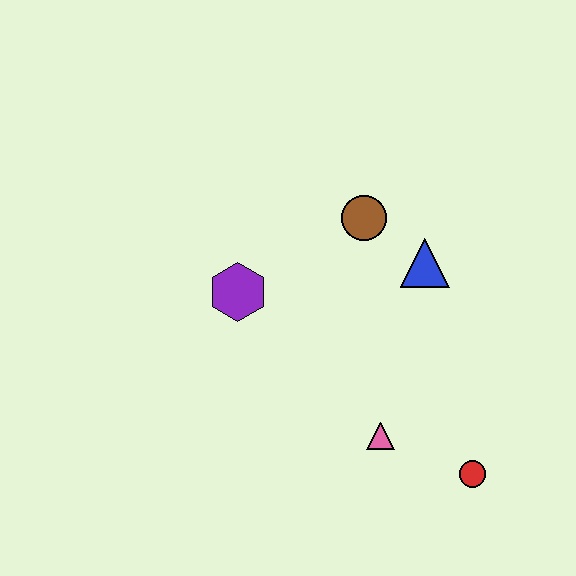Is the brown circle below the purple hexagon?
No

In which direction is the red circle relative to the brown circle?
The red circle is below the brown circle.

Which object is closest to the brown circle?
The blue triangle is closest to the brown circle.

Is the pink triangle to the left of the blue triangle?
Yes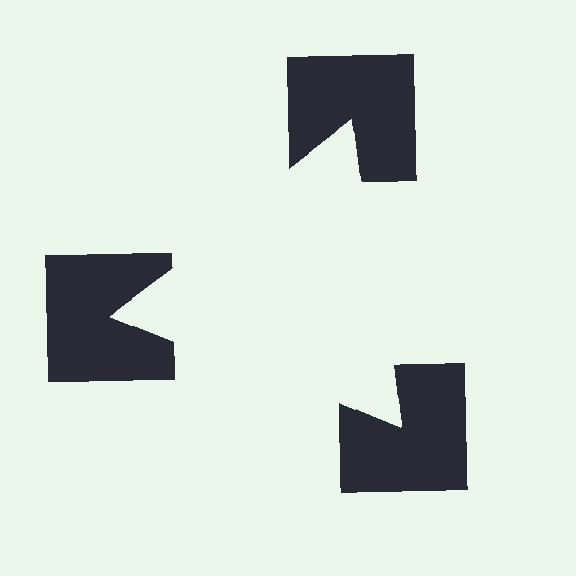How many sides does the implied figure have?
3 sides.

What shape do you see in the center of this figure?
An illusory triangle — its edges are inferred from the aligned wedge cuts in the notched squares, not physically drawn.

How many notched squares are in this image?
There are 3 — one at each vertex of the illusory triangle.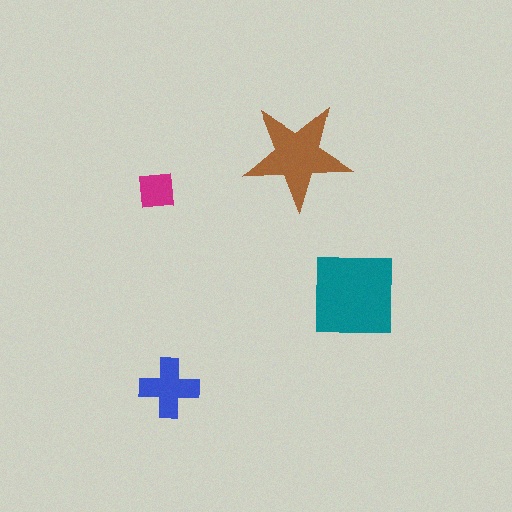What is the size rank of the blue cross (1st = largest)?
3rd.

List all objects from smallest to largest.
The magenta square, the blue cross, the brown star, the teal square.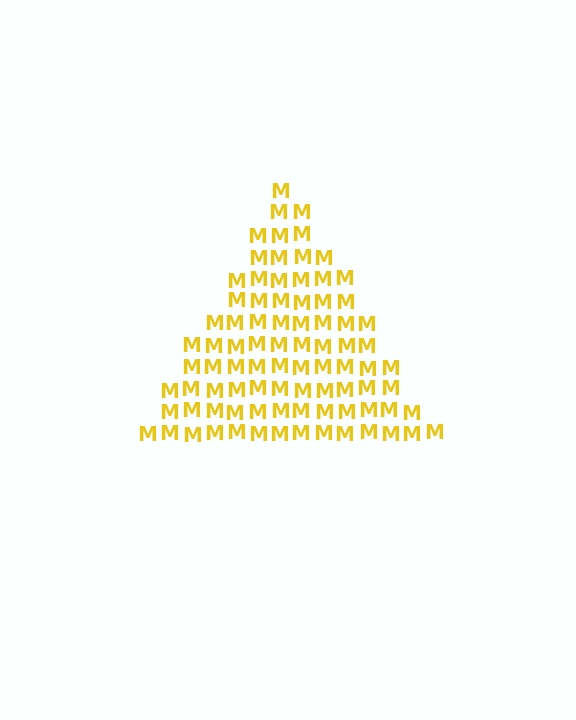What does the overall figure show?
The overall figure shows a triangle.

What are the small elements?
The small elements are letter M's.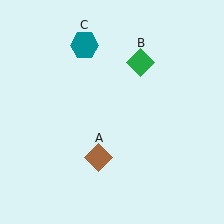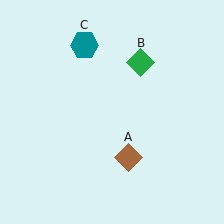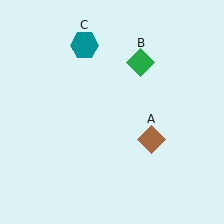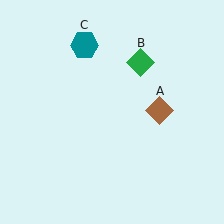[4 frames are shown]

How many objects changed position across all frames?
1 object changed position: brown diamond (object A).